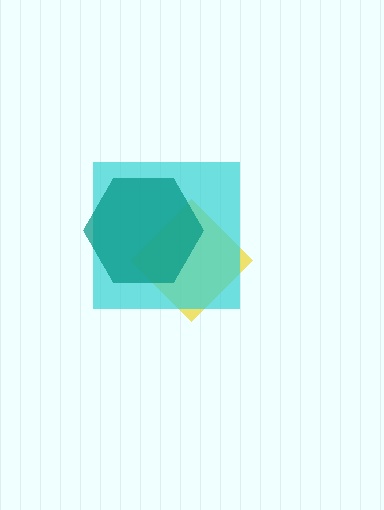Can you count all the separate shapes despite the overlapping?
Yes, there are 3 separate shapes.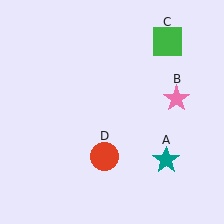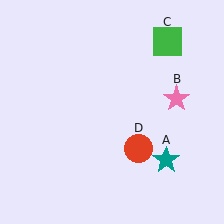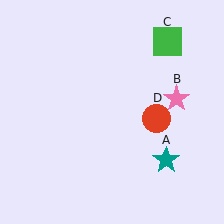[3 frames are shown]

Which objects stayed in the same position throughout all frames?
Teal star (object A) and pink star (object B) and green square (object C) remained stationary.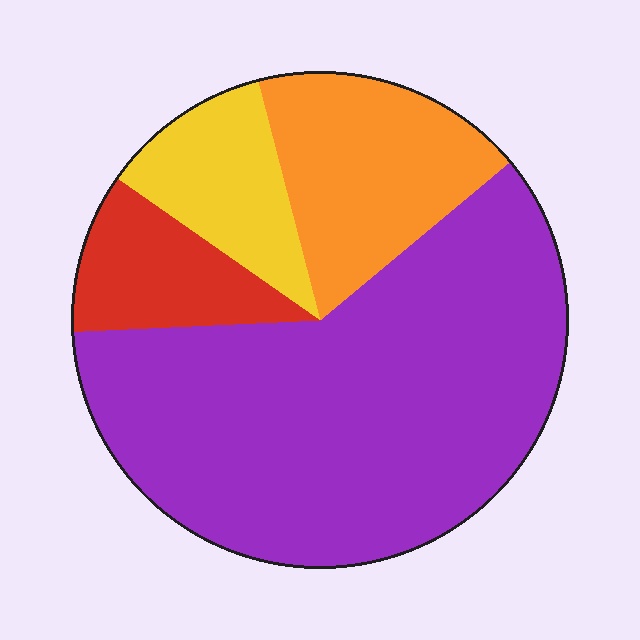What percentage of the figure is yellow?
Yellow takes up about one eighth (1/8) of the figure.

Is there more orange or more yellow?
Orange.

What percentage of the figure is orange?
Orange covers 18% of the figure.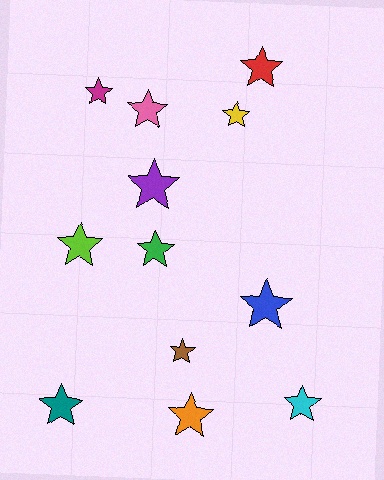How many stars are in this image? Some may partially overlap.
There are 12 stars.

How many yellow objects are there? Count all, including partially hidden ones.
There is 1 yellow object.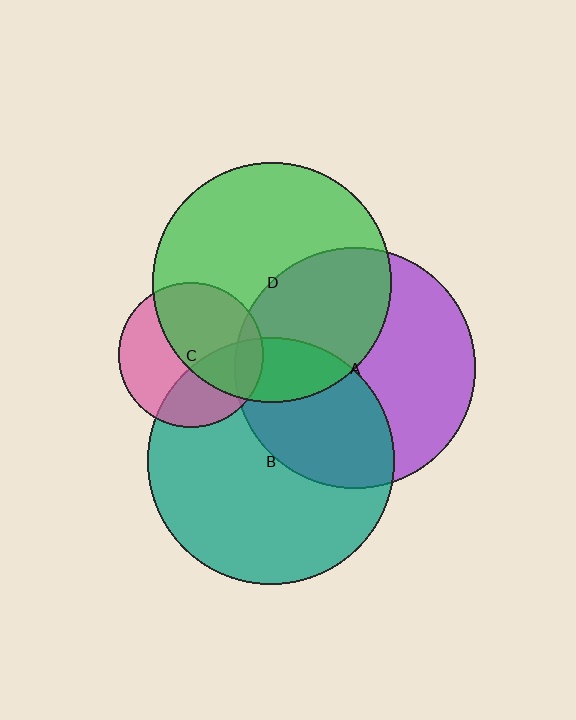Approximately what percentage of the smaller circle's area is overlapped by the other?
Approximately 10%.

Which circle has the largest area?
Circle B (teal).